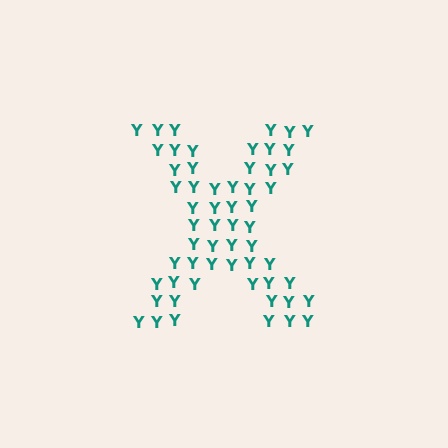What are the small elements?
The small elements are letter Y's.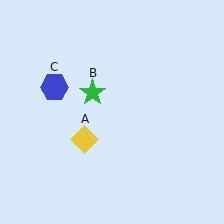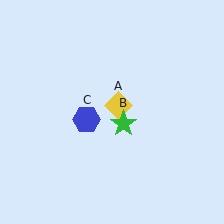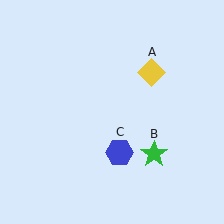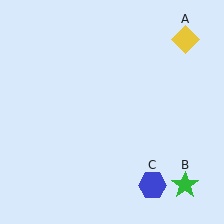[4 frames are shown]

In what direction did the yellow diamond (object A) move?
The yellow diamond (object A) moved up and to the right.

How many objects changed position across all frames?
3 objects changed position: yellow diamond (object A), green star (object B), blue hexagon (object C).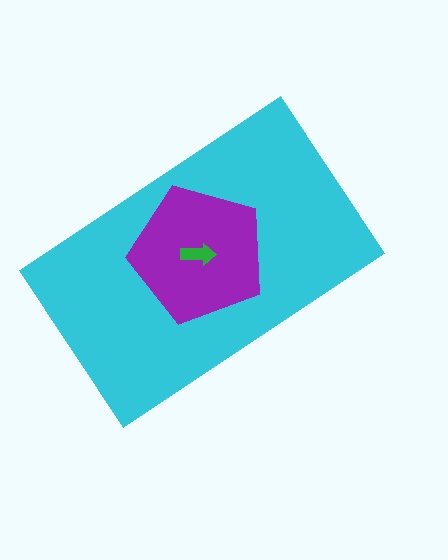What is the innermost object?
The green arrow.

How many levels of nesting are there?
3.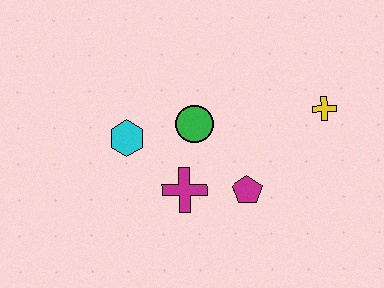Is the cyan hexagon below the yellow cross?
Yes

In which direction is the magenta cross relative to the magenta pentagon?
The magenta cross is to the left of the magenta pentagon.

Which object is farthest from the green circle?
The yellow cross is farthest from the green circle.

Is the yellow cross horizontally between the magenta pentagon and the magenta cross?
No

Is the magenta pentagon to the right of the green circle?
Yes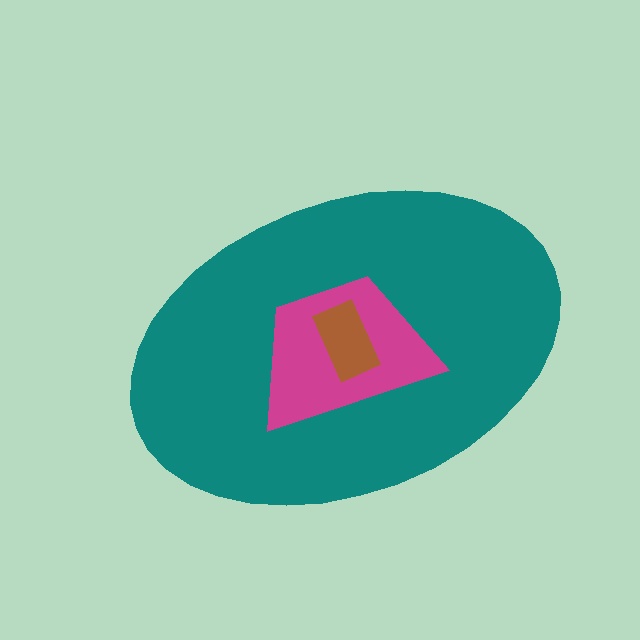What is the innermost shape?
The brown rectangle.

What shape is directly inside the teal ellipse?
The magenta trapezoid.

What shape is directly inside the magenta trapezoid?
The brown rectangle.